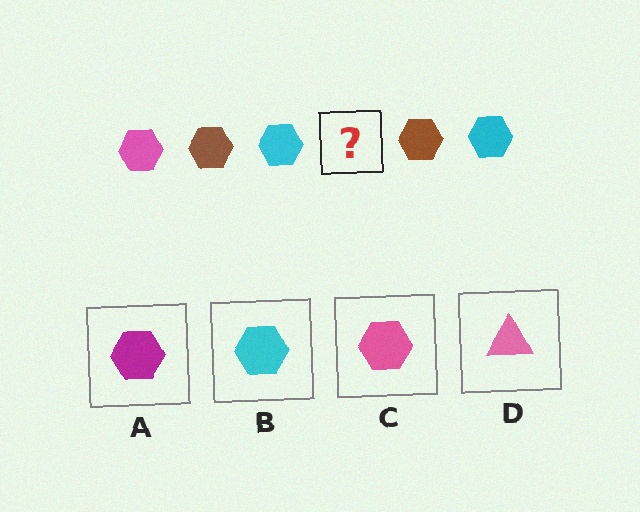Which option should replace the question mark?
Option C.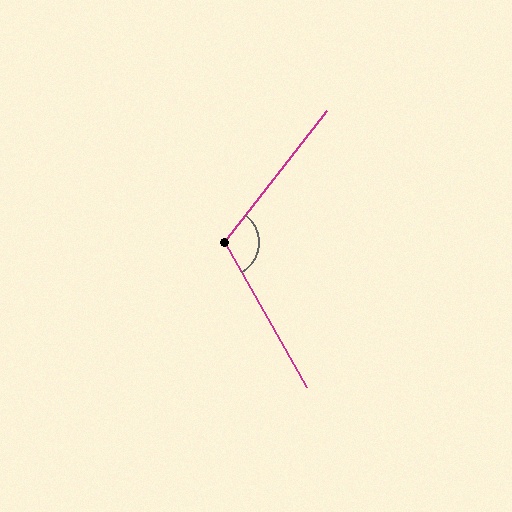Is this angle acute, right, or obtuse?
It is obtuse.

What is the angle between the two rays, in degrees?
Approximately 113 degrees.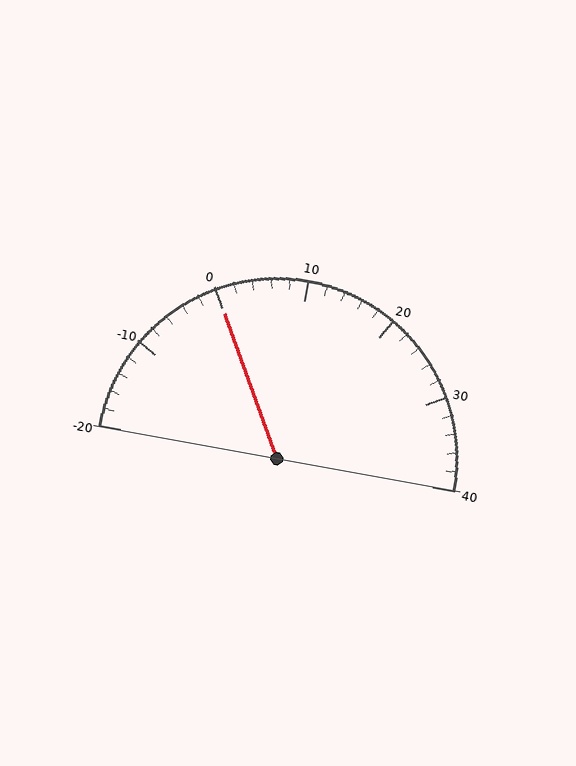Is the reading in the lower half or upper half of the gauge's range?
The reading is in the lower half of the range (-20 to 40).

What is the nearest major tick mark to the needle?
The nearest major tick mark is 0.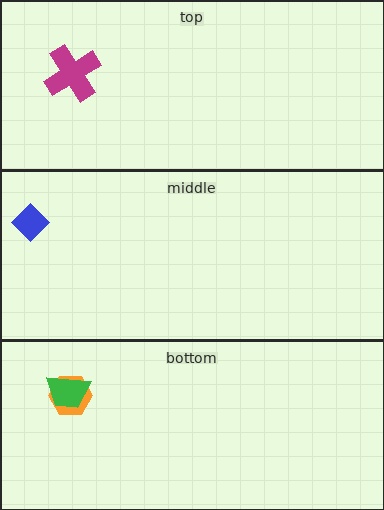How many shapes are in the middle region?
1.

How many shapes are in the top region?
1.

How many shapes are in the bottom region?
2.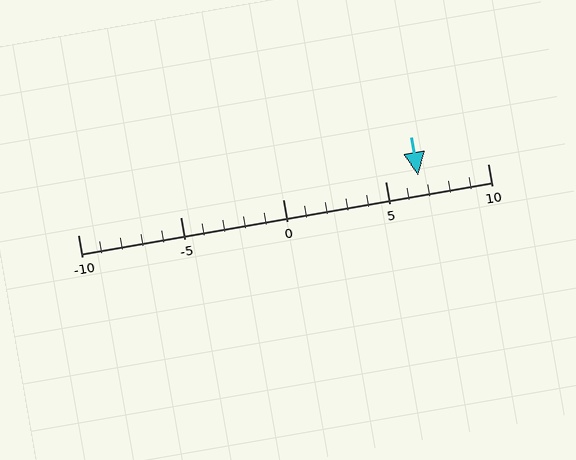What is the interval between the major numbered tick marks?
The major tick marks are spaced 5 units apart.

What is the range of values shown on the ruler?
The ruler shows values from -10 to 10.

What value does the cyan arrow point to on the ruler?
The cyan arrow points to approximately 7.